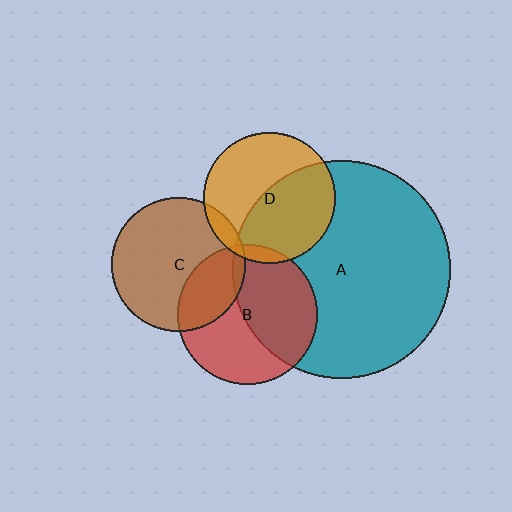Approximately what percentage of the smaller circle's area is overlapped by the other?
Approximately 50%.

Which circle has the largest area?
Circle A (teal).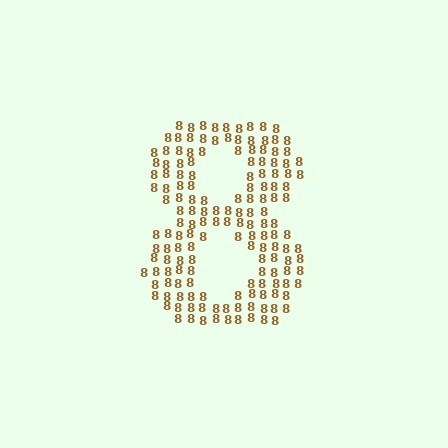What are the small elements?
The small elements are digit 8's.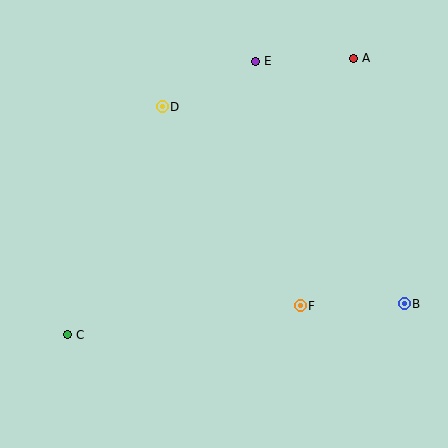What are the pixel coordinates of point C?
Point C is at (68, 335).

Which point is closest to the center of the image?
Point F at (300, 306) is closest to the center.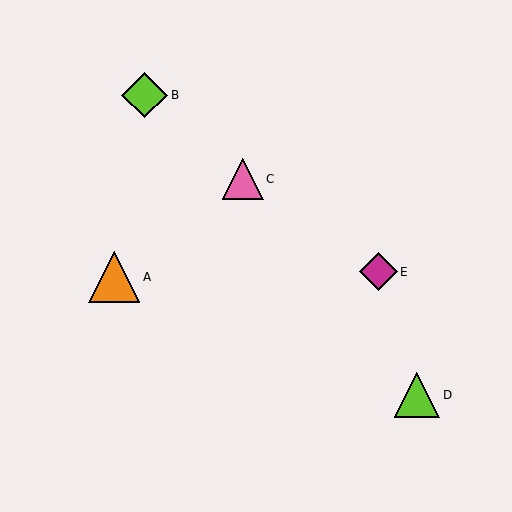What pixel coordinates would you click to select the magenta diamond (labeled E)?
Click at (378, 272) to select the magenta diamond E.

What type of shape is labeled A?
Shape A is an orange triangle.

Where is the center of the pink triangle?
The center of the pink triangle is at (243, 179).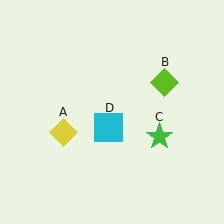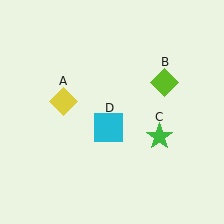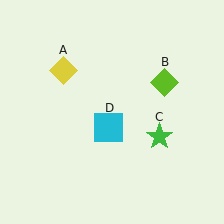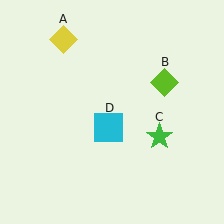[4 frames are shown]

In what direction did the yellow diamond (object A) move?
The yellow diamond (object A) moved up.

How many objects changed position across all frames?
1 object changed position: yellow diamond (object A).